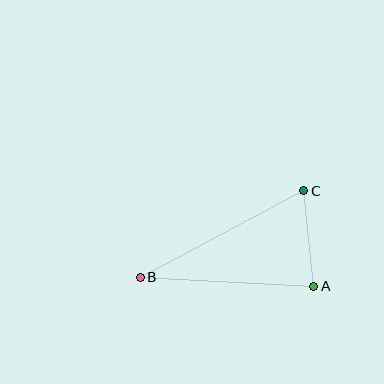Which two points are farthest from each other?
Points B and C are farthest from each other.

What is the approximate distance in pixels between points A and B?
The distance between A and B is approximately 173 pixels.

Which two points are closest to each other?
Points A and C are closest to each other.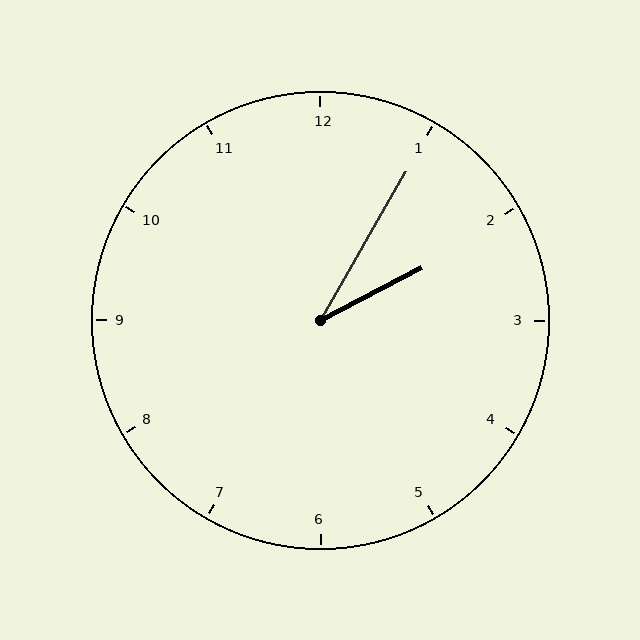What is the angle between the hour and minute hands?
Approximately 32 degrees.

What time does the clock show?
2:05.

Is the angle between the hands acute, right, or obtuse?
It is acute.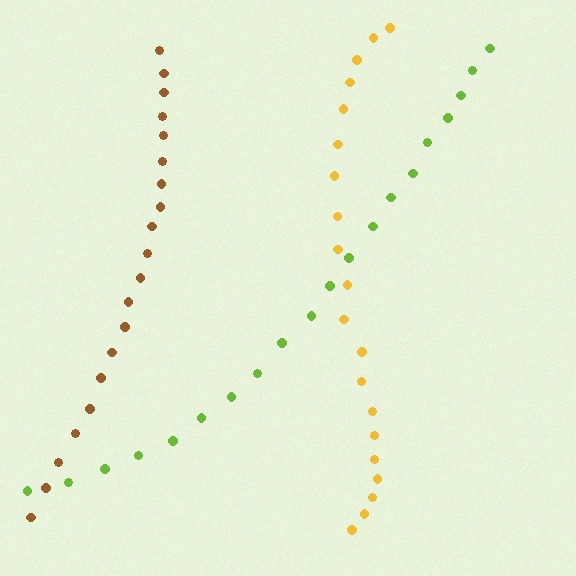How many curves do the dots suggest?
There are 3 distinct paths.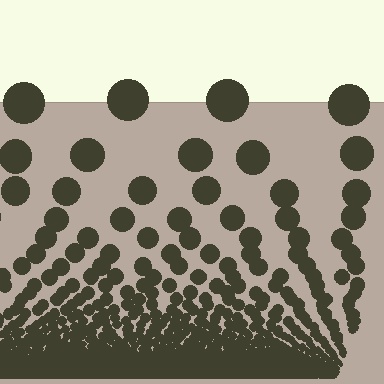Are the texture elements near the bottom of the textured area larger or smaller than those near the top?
Smaller. The gradient is inverted — elements near the bottom are smaller and denser.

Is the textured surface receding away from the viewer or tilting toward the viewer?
The surface appears to tilt toward the viewer. Texture elements get larger and sparser toward the top.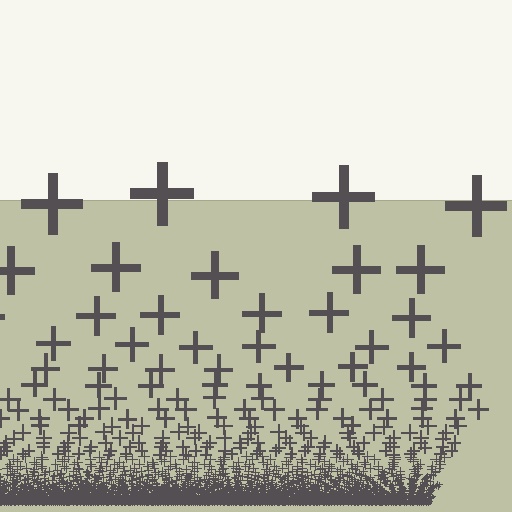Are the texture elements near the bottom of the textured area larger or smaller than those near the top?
Smaller. The gradient is inverted — elements near the bottom are smaller and denser.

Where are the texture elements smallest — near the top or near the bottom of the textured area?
Near the bottom.